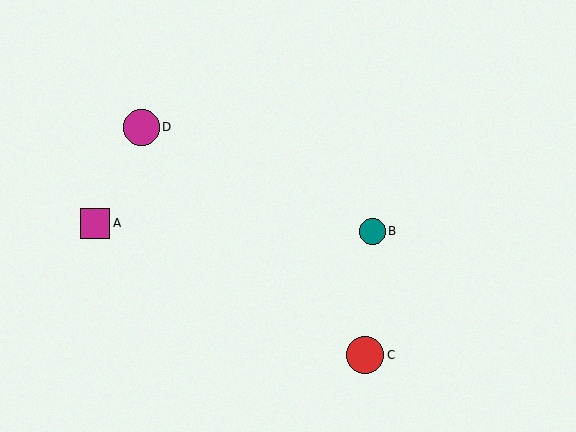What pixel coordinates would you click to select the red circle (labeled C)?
Click at (365, 355) to select the red circle C.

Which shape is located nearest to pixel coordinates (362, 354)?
The red circle (labeled C) at (365, 355) is nearest to that location.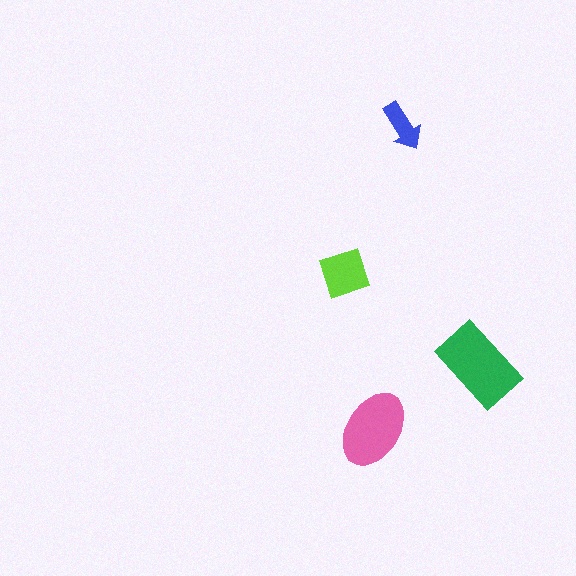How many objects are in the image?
There are 4 objects in the image.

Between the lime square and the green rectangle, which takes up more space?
The green rectangle.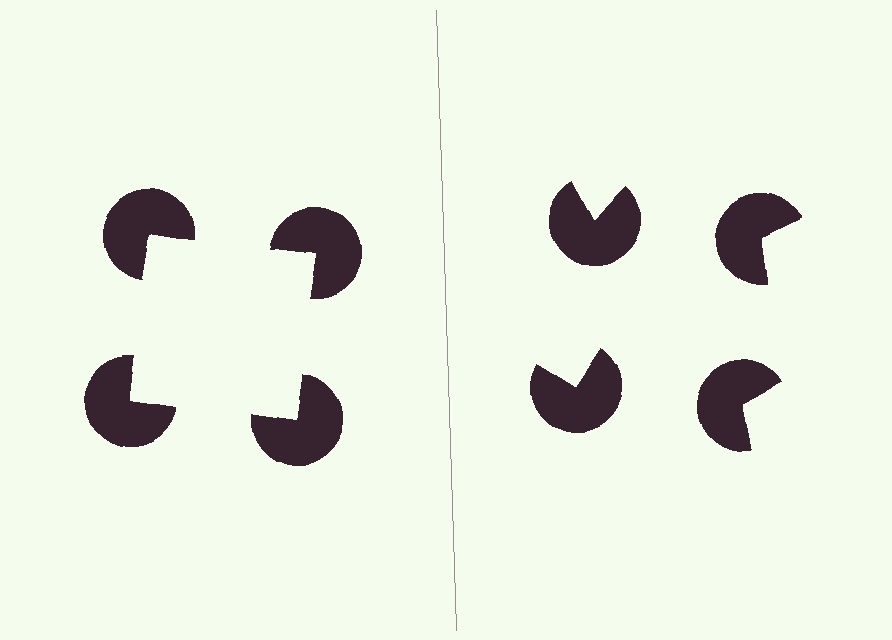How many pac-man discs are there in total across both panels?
8 — 4 on each side.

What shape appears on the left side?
An illusory square.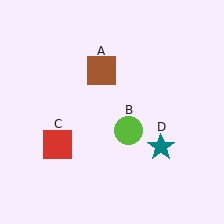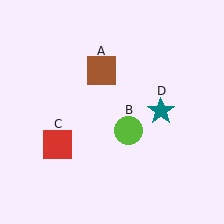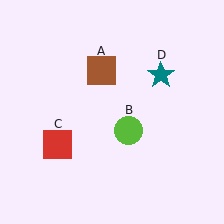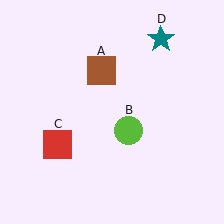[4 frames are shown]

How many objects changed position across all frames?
1 object changed position: teal star (object D).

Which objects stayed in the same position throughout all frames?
Brown square (object A) and lime circle (object B) and red square (object C) remained stationary.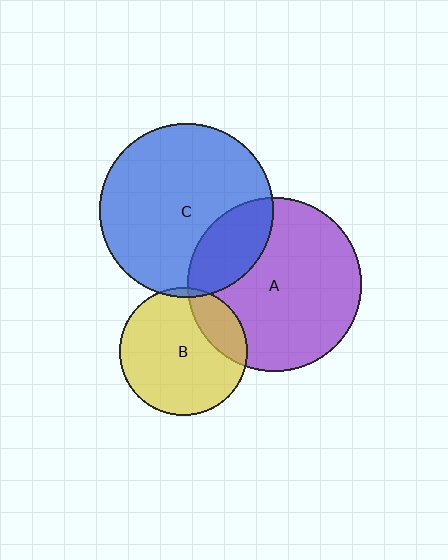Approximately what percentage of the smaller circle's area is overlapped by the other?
Approximately 20%.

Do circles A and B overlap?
Yes.